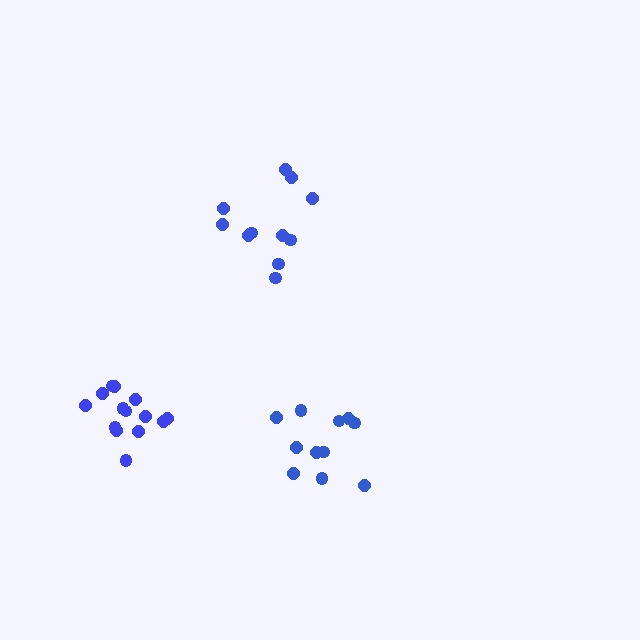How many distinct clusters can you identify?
There are 3 distinct clusters.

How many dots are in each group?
Group 1: 11 dots, Group 2: 11 dots, Group 3: 14 dots (36 total).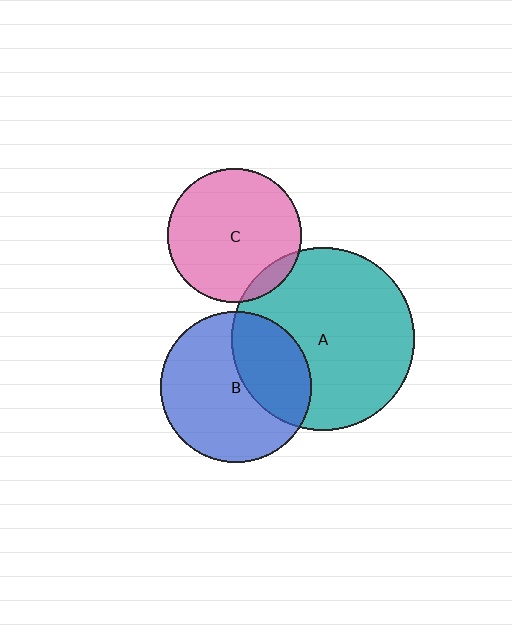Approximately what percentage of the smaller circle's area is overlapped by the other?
Approximately 10%.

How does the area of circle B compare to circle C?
Approximately 1.3 times.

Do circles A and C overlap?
Yes.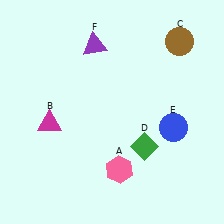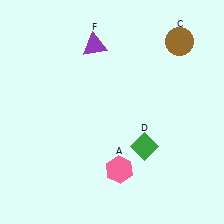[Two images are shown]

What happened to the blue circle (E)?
The blue circle (E) was removed in Image 2. It was in the bottom-right area of Image 1.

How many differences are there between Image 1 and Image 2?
There are 2 differences between the two images.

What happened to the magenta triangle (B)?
The magenta triangle (B) was removed in Image 2. It was in the bottom-left area of Image 1.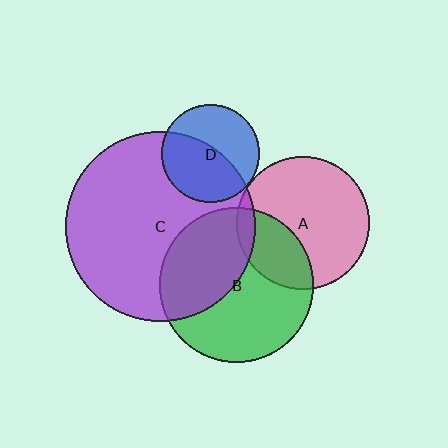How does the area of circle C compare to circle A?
Approximately 2.0 times.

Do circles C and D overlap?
Yes.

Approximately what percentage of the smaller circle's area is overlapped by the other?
Approximately 55%.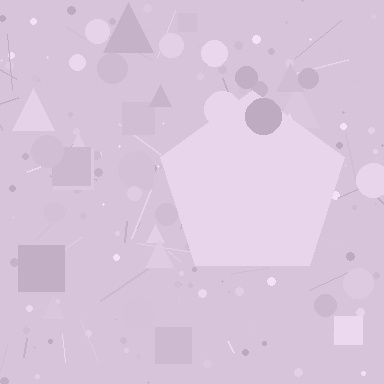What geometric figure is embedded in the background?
A pentagon is embedded in the background.